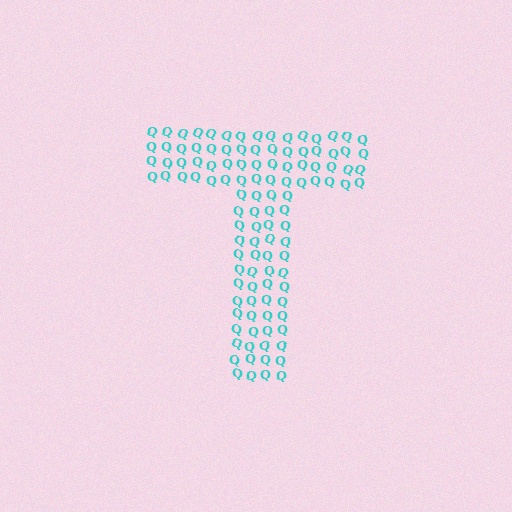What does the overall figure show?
The overall figure shows the letter T.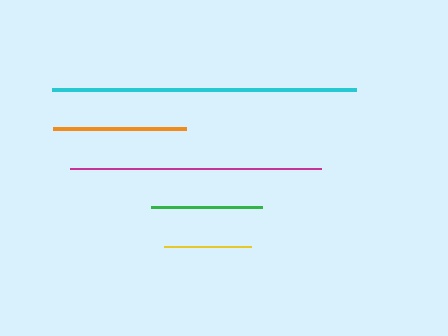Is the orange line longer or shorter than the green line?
The orange line is longer than the green line.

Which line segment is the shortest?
The yellow line is the shortest at approximately 87 pixels.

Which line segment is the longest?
The cyan line is the longest at approximately 304 pixels.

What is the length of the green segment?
The green segment is approximately 110 pixels long.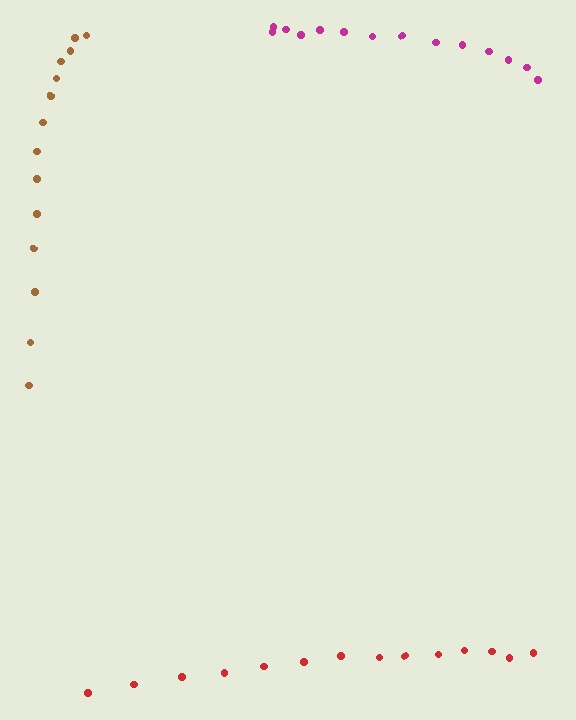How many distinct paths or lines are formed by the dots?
There are 3 distinct paths.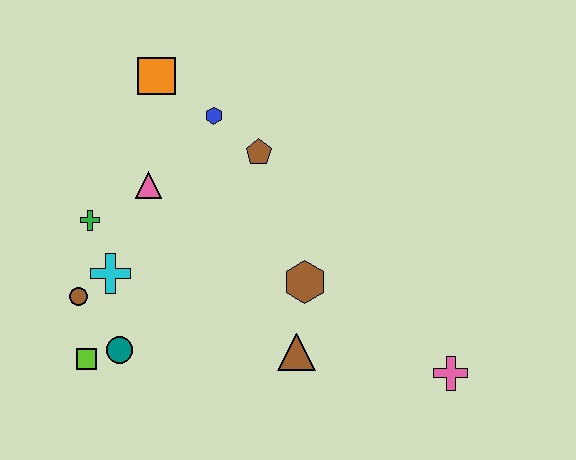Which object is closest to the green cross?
The cyan cross is closest to the green cross.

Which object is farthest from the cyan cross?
The pink cross is farthest from the cyan cross.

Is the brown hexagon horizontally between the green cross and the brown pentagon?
No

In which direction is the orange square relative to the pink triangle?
The orange square is above the pink triangle.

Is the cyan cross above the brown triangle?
Yes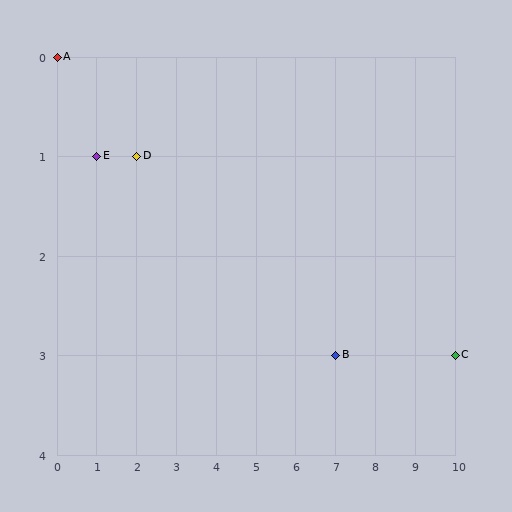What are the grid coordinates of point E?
Point E is at grid coordinates (1, 1).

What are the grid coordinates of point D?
Point D is at grid coordinates (2, 1).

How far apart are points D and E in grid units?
Points D and E are 1 column apart.